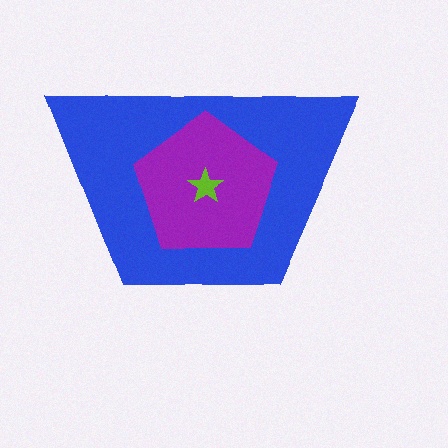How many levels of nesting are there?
3.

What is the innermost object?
The lime star.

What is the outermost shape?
The blue trapezoid.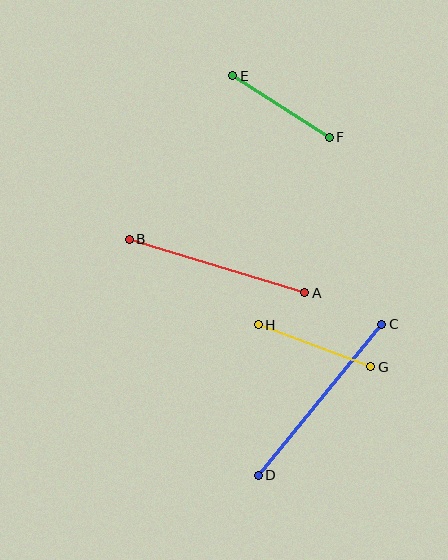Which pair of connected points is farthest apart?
Points C and D are farthest apart.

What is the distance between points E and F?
The distance is approximately 114 pixels.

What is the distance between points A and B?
The distance is approximately 183 pixels.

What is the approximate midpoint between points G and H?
The midpoint is at approximately (314, 346) pixels.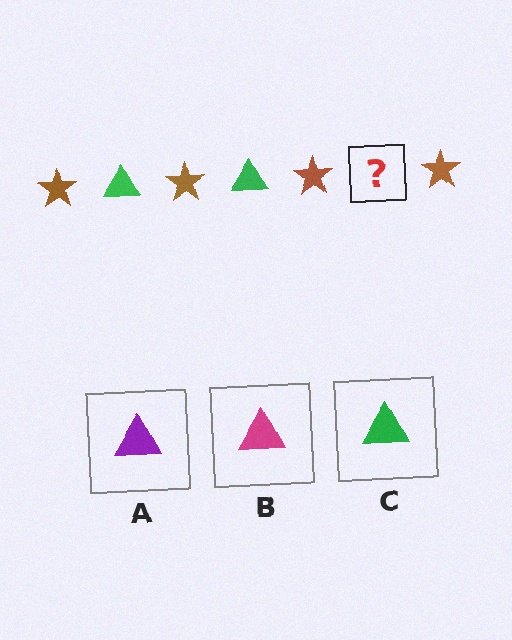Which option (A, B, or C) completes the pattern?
C.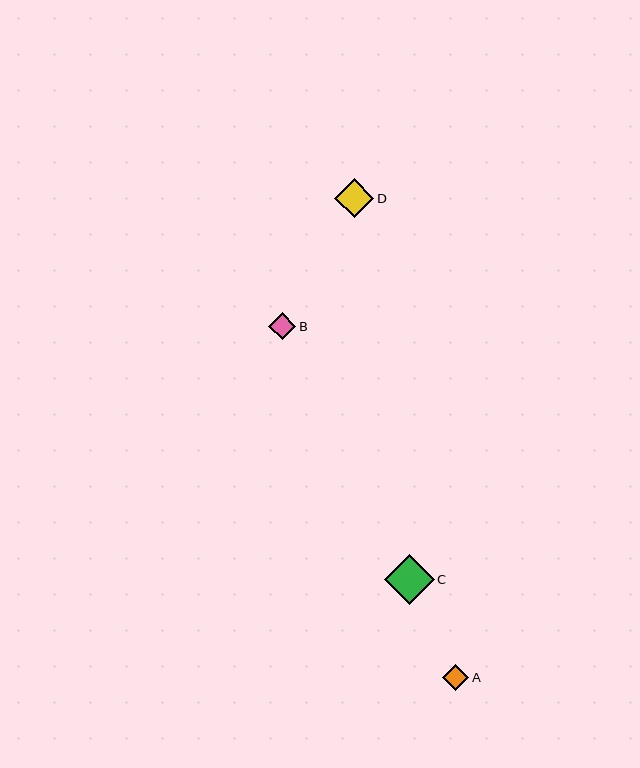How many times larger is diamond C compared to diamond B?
Diamond C is approximately 1.8 times the size of diamond B.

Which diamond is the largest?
Diamond C is the largest with a size of approximately 50 pixels.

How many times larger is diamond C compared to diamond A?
Diamond C is approximately 1.9 times the size of diamond A.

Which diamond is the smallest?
Diamond A is the smallest with a size of approximately 26 pixels.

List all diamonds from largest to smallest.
From largest to smallest: C, D, B, A.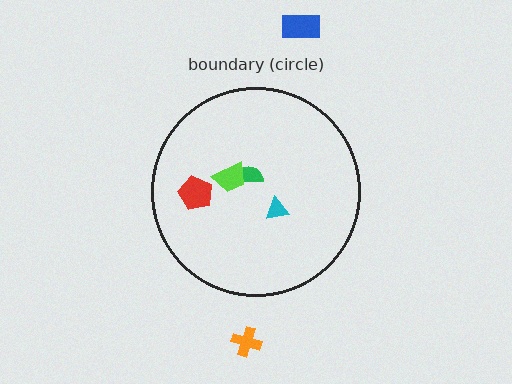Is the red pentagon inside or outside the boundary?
Inside.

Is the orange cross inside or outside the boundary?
Outside.